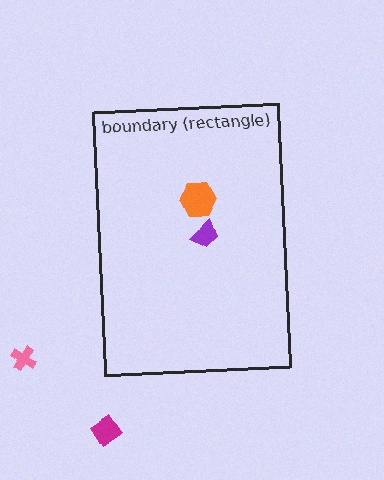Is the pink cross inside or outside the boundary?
Outside.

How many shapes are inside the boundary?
2 inside, 2 outside.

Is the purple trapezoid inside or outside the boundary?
Inside.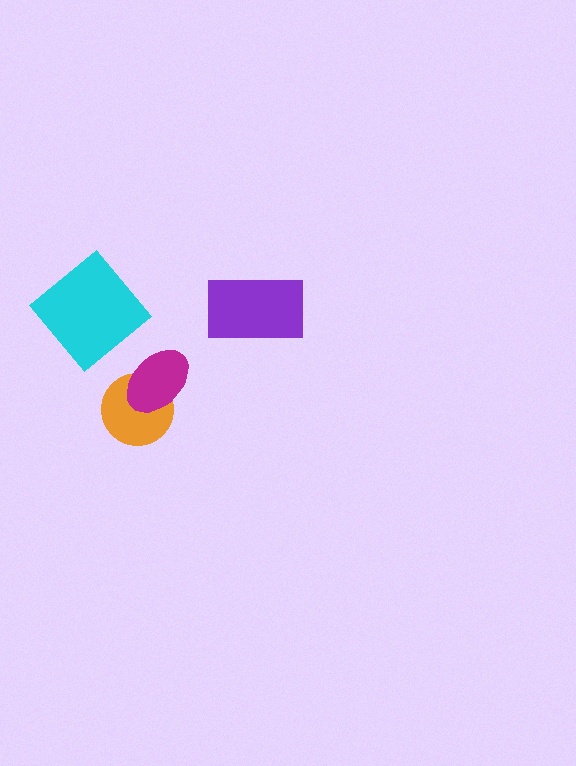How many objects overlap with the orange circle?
1 object overlaps with the orange circle.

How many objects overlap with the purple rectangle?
0 objects overlap with the purple rectangle.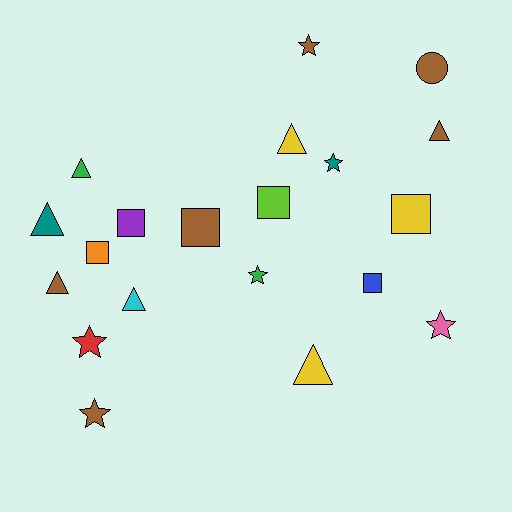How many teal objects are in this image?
There are 2 teal objects.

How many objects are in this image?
There are 20 objects.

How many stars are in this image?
There are 6 stars.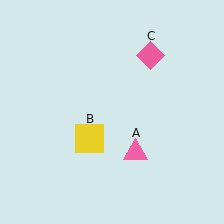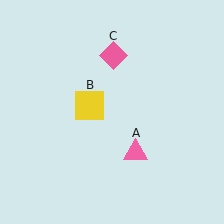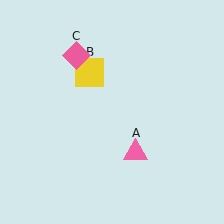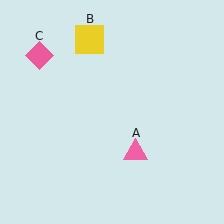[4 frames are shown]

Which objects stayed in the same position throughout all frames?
Pink triangle (object A) remained stationary.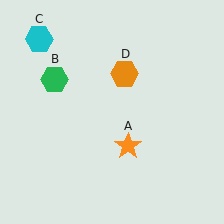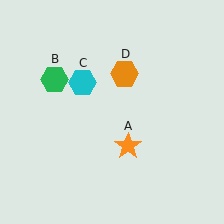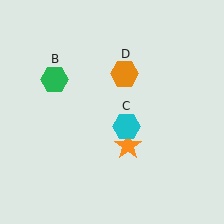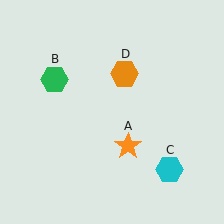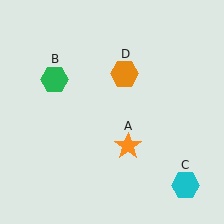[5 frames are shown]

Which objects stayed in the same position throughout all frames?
Orange star (object A) and green hexagon (object B) and orange hexagon (object D) remained stationary.